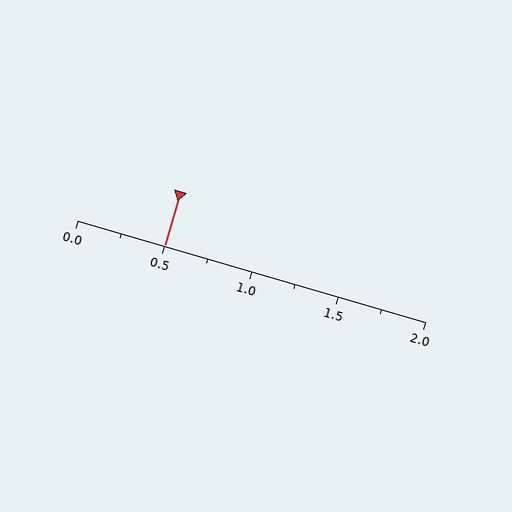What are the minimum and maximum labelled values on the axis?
The axis runs from 0.0 to 2.0.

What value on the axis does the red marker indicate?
The marker indicates approximately 0.5.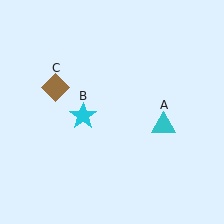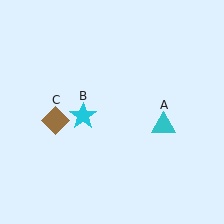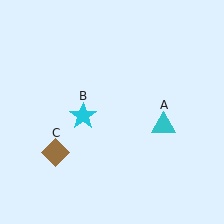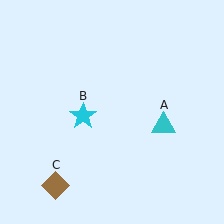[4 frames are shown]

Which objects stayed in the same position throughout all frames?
Cyan triangle (object A) and cyan star (object B) remained stationary.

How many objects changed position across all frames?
1 object changed position: brown diamond (object C).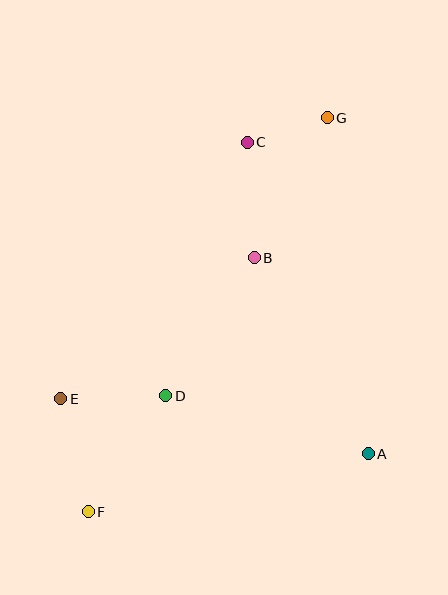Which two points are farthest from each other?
Points F and G are farthest from each other.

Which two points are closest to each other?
Points C and G are closest to each other.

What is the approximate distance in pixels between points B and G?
The distance between B and G is approximately 158 pixels.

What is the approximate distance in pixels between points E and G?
The distance between E and G is approximately 387 pixels.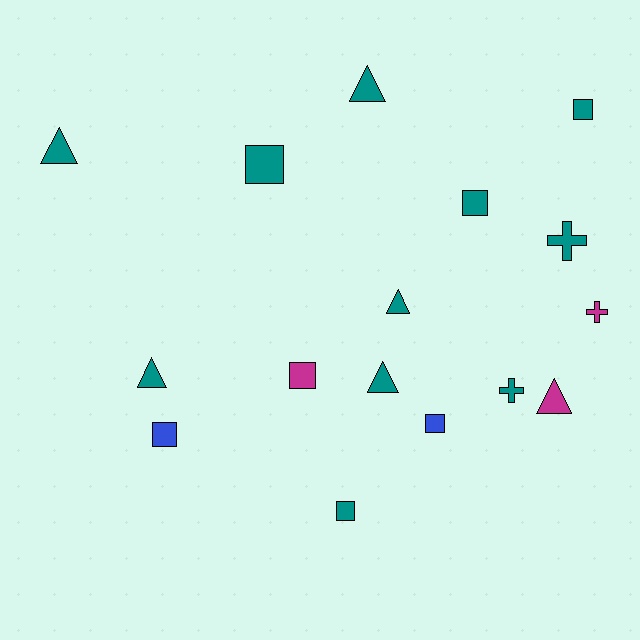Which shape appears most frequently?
Square, with 7 objects.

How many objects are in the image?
There are 16 objects.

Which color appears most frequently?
Teal, with 11 objects.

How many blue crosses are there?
There are no blue crosses.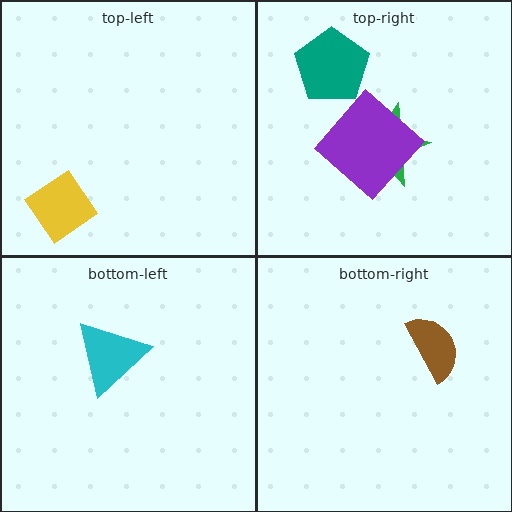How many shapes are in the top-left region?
1.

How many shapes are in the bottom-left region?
1.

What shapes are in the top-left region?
The yellow diamond.